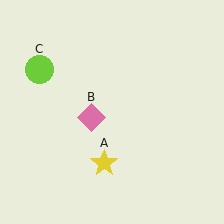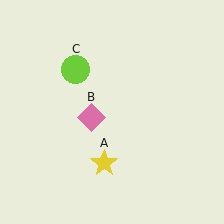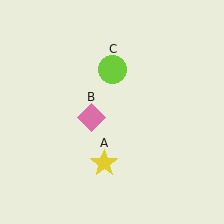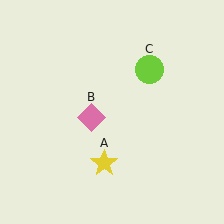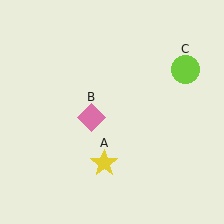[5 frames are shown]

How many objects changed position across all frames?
1 object changed position: lime circle (object C).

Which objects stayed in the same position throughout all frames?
Yellow star (object A) and pink diamond (object B) remained stationary.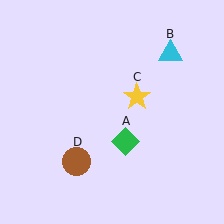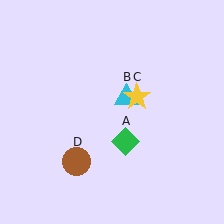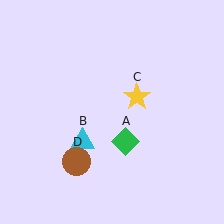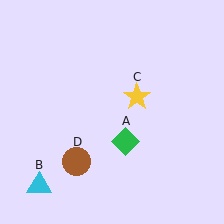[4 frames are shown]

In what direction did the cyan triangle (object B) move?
The cyan triangle (object B) moved down and to the left.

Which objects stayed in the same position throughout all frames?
Green diamond (object A) and yellow star (object C) and brown circle (object D) remained stationary.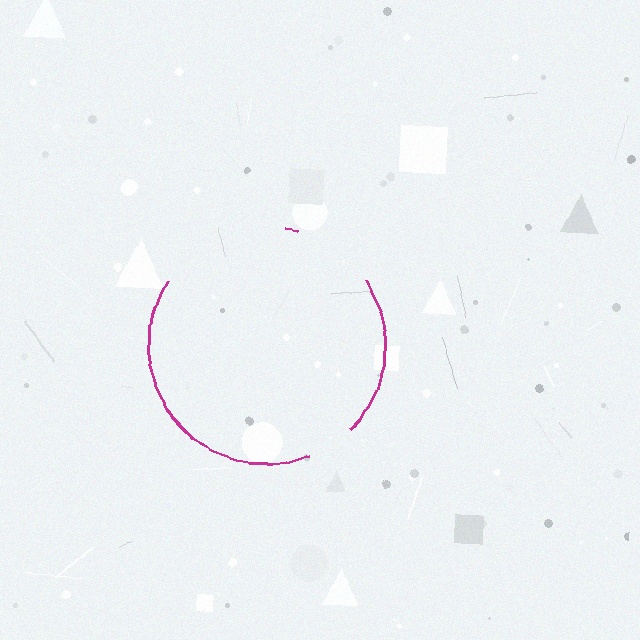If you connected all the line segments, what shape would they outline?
They would outline a circle.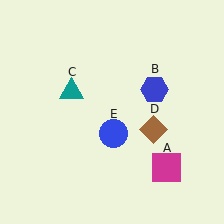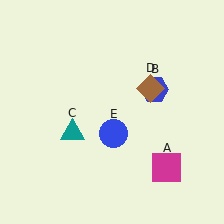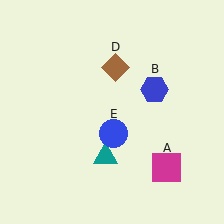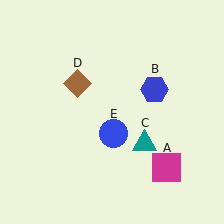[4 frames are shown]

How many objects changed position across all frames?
2 objects changed position: teal triangle (object C), brown diamond (object D).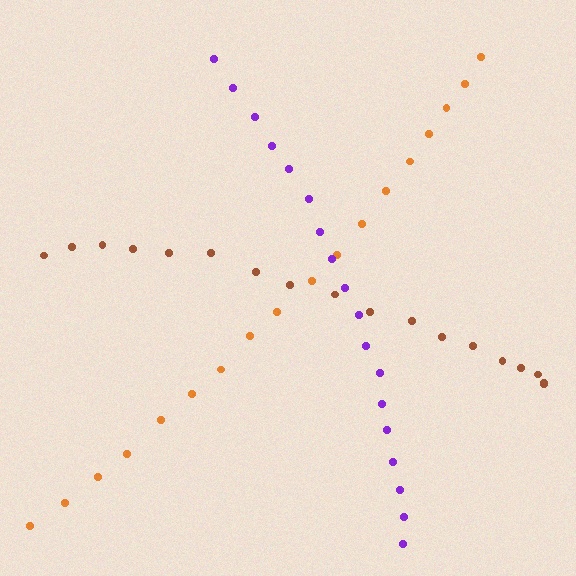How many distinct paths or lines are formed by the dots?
There are 3 distinct paths.